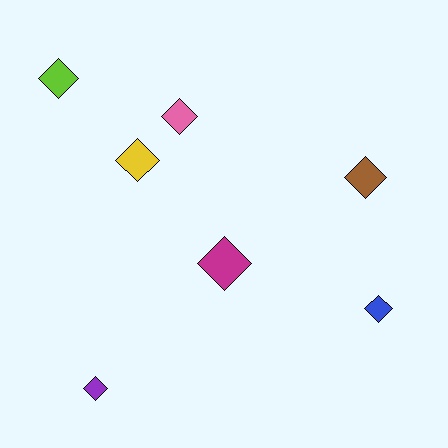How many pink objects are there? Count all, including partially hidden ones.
There is 1 pink object.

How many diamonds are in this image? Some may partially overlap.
There are 7 diamonds.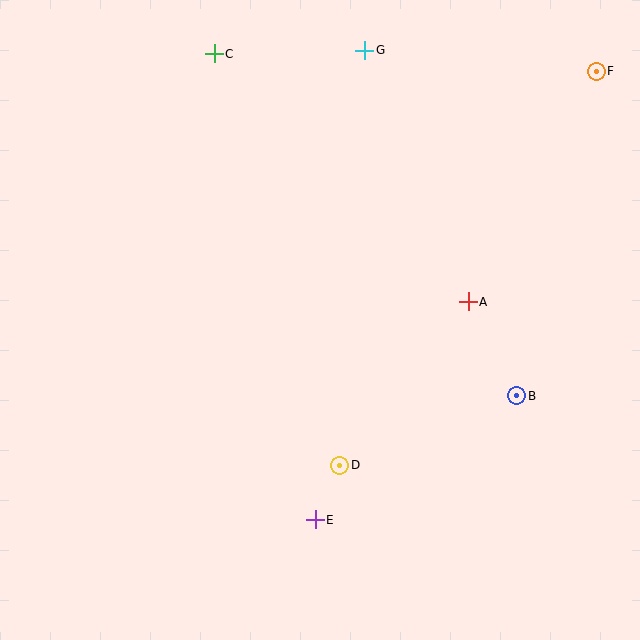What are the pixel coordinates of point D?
Point D is at (340, 465).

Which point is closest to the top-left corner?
Point C is closest to the top-left corner.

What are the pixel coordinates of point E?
Point E is at (315, 520).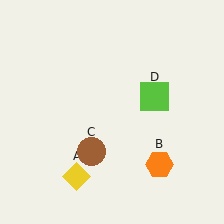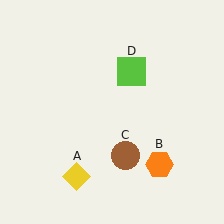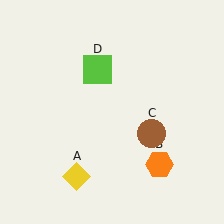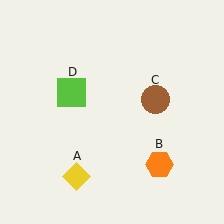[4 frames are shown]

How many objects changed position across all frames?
2 objects changed position: brown circle (object C), lime square (object D).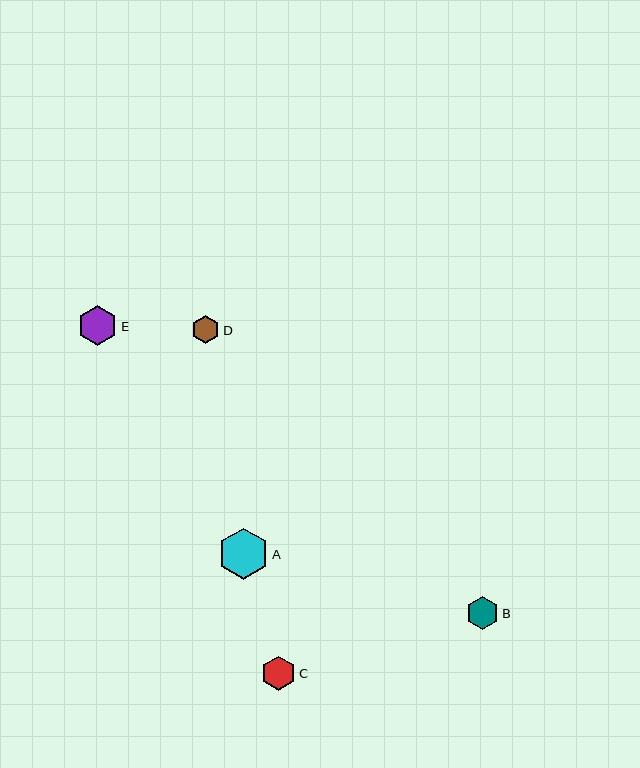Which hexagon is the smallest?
Hexagon D is the smallest with a size of approximately 28 pixels.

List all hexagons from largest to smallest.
From largest to smallest: A, E, C, B, D.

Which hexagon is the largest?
Hexagon A is the largest with a size of approximately 51 pixels.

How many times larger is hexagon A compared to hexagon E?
Hexagon A is approximately 1.3 times the size of hexagon E.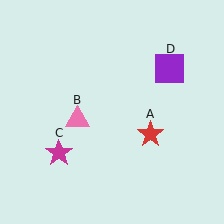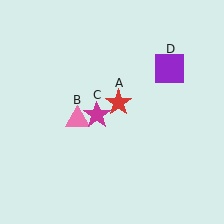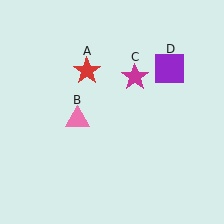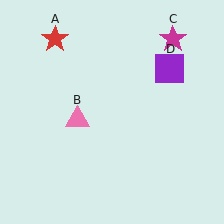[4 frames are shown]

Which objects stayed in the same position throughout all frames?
Pink triangle (object B) and purple square (object D) remained stationary.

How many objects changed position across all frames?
2 objects changed position: red star (object A), magenta star (object C).